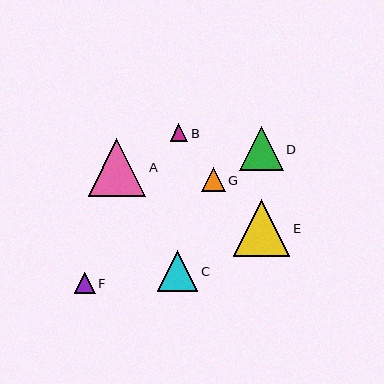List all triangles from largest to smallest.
From largest to smallest: A, E, D, C, G, F, B.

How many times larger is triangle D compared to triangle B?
Triangle D is approximately 2.5 times the size of triangle B.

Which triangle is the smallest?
Triangle B is the smallest with a size of approximately 17 pixels.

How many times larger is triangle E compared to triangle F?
Triangle E is approximately 2.7 times the size of triangle F.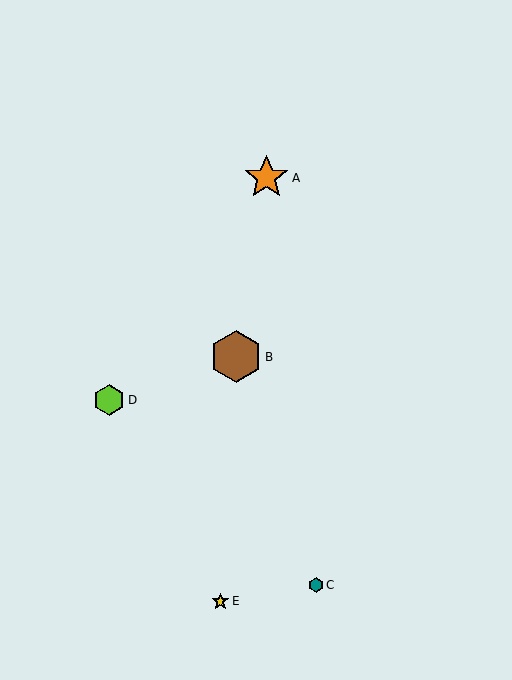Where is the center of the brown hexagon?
The center of the brown hexagon is at (236, 357).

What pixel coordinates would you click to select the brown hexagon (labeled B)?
Click at (236, 357) to select the brown hexagon B.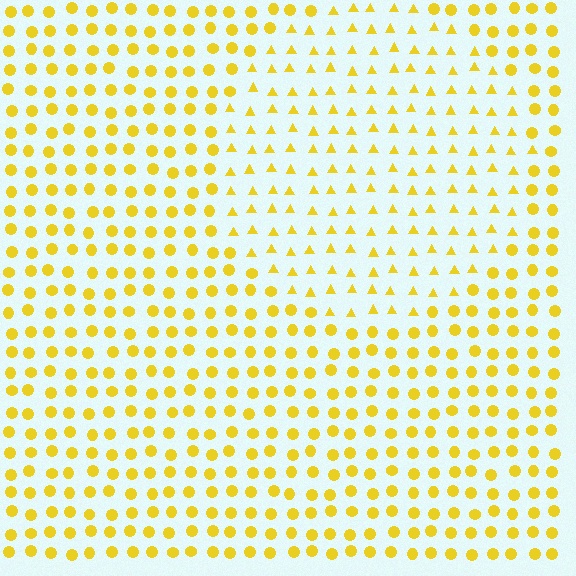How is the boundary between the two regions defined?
The boundary is defined by a change in element shape: triangles inside vs. circles outside. All elements share the same color and spacing.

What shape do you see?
I see a circle.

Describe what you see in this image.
The image is filled with small yellow elements arranged in a uniform grid. A circle-shaped region contains triangles, while the surrounding area contains circles. The boundary is defined purely by the change in element shape.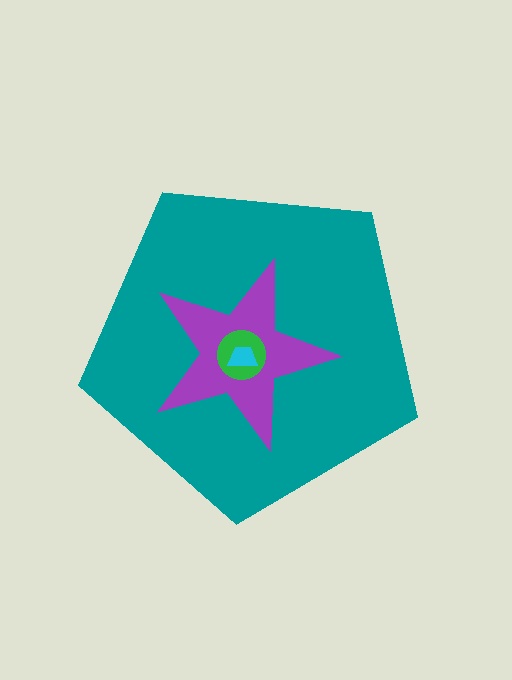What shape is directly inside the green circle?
The cyan trapezoid.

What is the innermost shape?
The cyan trapezoid.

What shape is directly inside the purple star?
The green circle.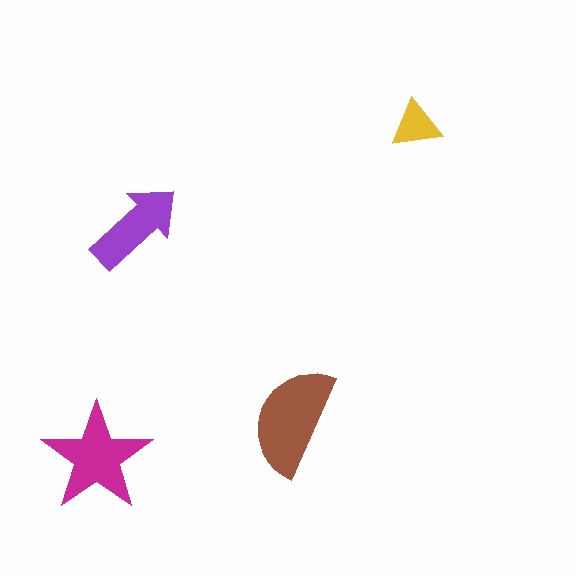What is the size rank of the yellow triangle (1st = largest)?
4th.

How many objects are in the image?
There are 4 objects in the image.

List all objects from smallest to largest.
The yellow triangle, the purple arrow, the magenta star, the brown semicircle.